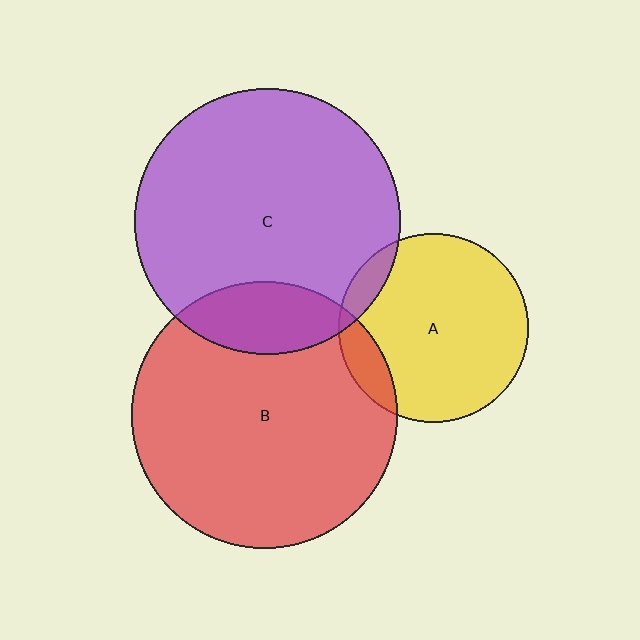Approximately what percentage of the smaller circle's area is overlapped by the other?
Approximately 10%.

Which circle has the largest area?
Circle B (red).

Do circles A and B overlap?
Yes.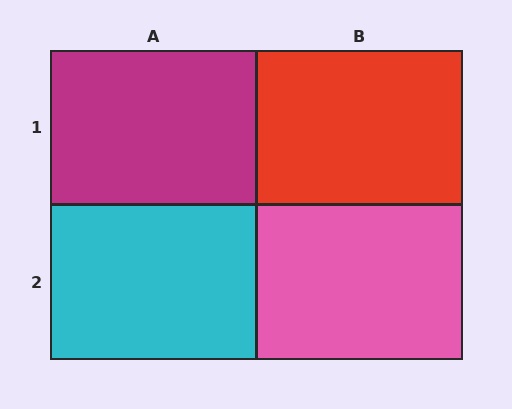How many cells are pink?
1 cell is pink.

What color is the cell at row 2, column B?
Pink.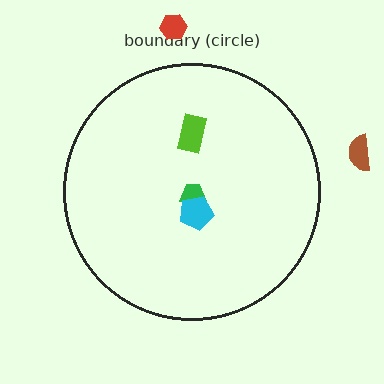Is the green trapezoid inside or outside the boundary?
Inside.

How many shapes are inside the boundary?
3 inside, 2 outside.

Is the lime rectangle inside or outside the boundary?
Inside.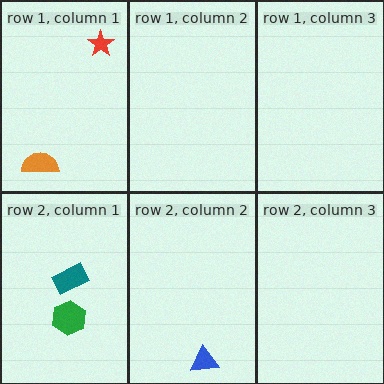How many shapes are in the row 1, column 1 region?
2.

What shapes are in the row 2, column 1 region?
The green hexagon, the teal rectangle.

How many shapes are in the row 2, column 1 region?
2.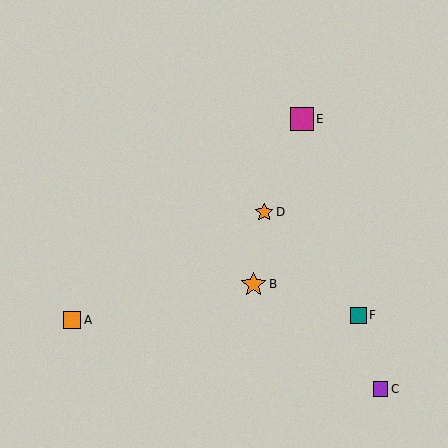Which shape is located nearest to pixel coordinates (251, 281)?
The orange star (labeled B) at (253, 284) is nearest to that location.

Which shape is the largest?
The orange star (labeled B) is the largest.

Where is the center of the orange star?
The center of the orange star is at (264, 212).